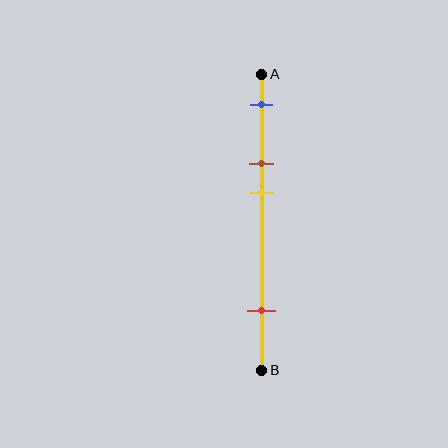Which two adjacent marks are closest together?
The brown and yellow marks are the closest adjacent pair.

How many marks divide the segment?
There are 4 marks dividing the segment.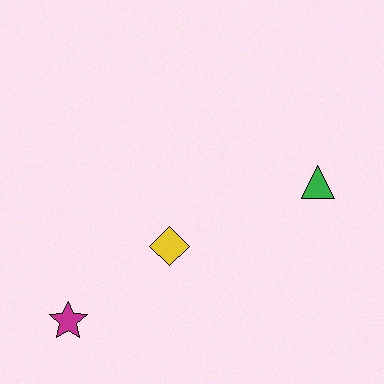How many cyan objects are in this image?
There are no cyan objects.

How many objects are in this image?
There are 3 objects.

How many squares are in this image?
There are no squares.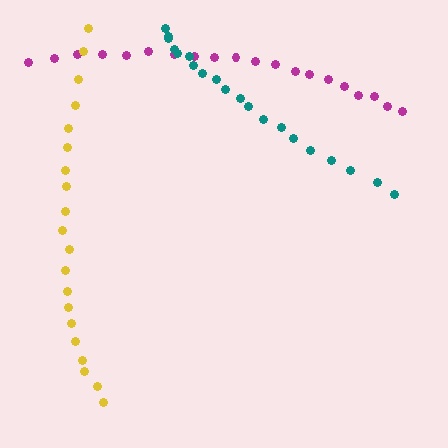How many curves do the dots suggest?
There are 3 distinct paths.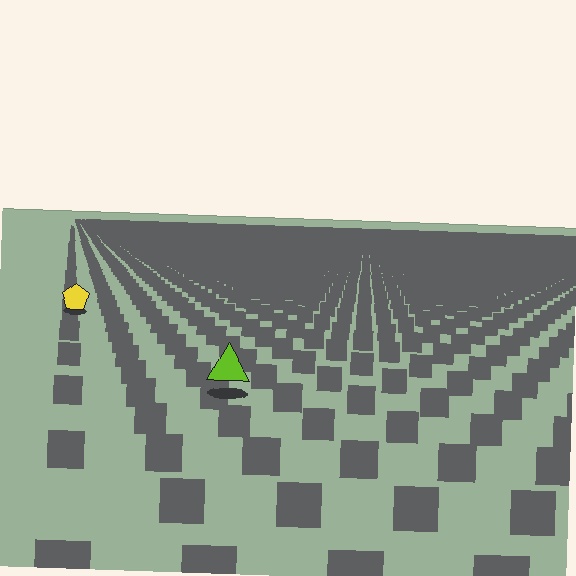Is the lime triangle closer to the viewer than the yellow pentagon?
Yes. The lime triangle is closer — you can tell from the texture gradient: the ground texture is coarser near it.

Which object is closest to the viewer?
The lime triangle is closest. The texture marks near it are larger and more spread out.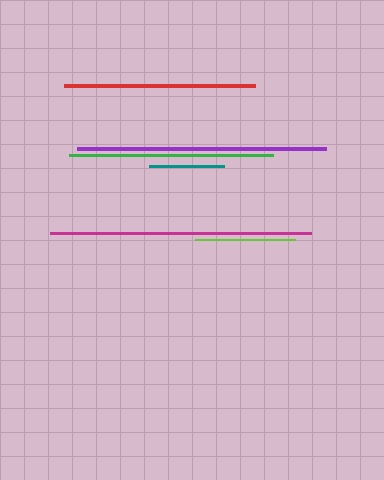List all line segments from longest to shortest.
From longest to shortest: magenta, purple, green, red, lime, teal.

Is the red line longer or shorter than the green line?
The green line is longer than the red line.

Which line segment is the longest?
The magenta line is the longest at approximately 260 pixels.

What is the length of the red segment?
The red segment is approximately 190 pixels long.